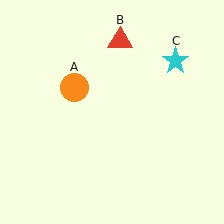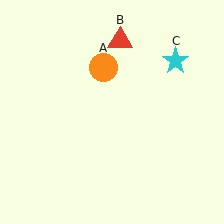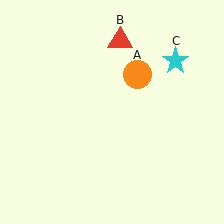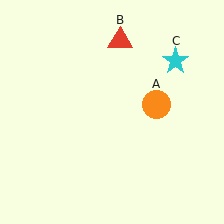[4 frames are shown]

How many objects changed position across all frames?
1 object changed position: orange circle (object A).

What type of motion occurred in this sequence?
The orange circle (object A) rotated clockwise around the center of the scene.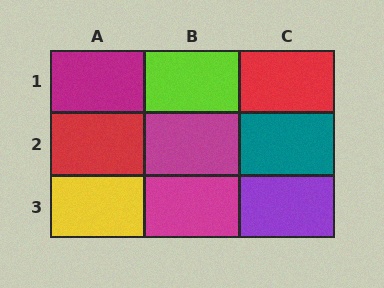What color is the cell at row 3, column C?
Purple.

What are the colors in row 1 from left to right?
Magenta, lime, red.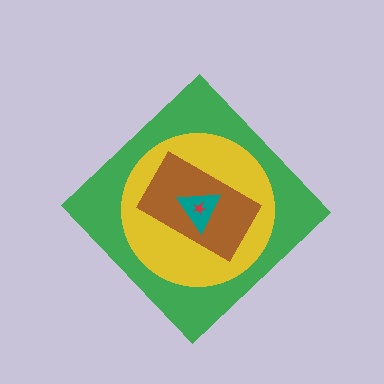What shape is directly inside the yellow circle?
The brown rectangle.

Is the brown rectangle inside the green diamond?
Yes.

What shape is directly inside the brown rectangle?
The teal triangle.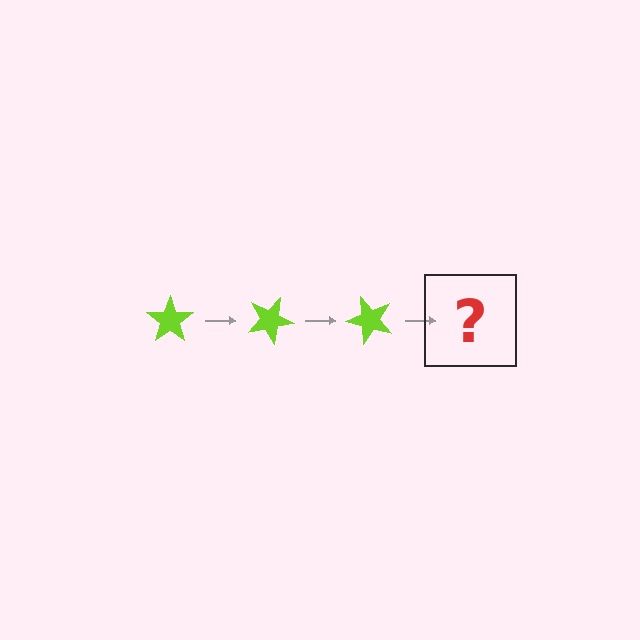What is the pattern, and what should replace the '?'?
The pattern is that the star rotates 25 degrees each step. The '?' should be a lime star rotated 75 degrees.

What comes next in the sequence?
The next element should be a lime star rotated 75 degrees.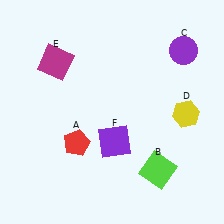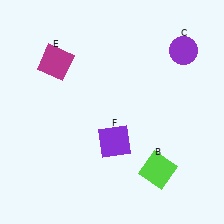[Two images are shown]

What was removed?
The yellow hexagon (D), the red pentagon (A) were removed in Image 2.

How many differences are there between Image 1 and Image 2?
There are 2 differences between the two images.